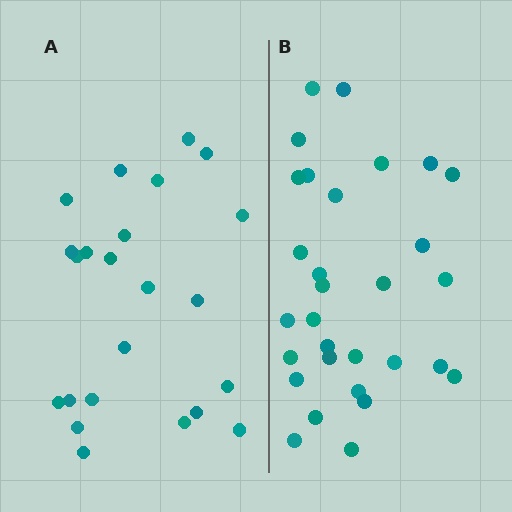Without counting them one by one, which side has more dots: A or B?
Region B (the right region) has more dots.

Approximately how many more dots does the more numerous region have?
Region B has roughly 8 or so more dots than region A.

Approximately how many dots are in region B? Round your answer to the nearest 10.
About 30 dots.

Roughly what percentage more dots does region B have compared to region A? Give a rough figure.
About 30% more.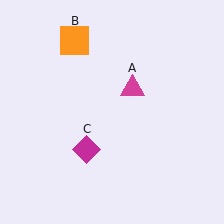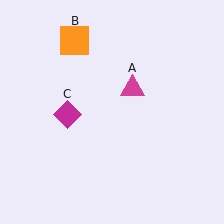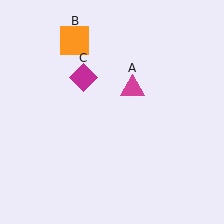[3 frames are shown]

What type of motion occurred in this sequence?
The magenta diamond (object C) rotated clockwise around the center of the scene.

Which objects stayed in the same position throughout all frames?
Magenta triangle (object A) and orange square (object B) remained stationary.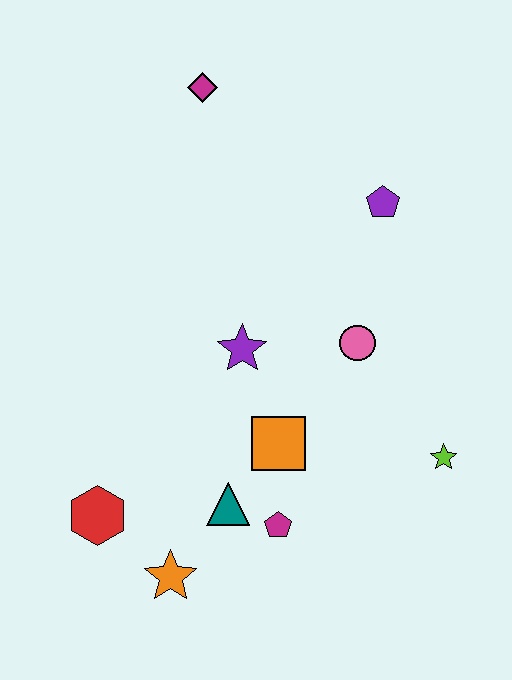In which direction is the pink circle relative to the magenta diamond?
The pink circle is below the magenta diamond.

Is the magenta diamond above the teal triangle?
Yes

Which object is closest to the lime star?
The pink circle is closest to the lime star.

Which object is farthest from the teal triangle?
The magenta diamond is farthest from the teal triangle.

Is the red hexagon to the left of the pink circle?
Yes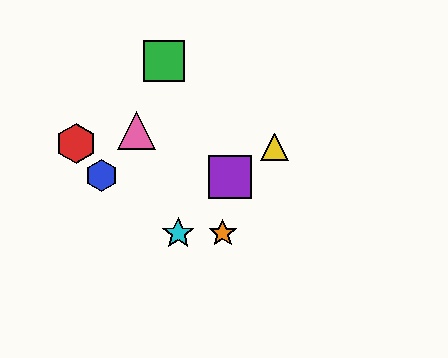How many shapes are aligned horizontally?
2 shapes (the orange star, the cyan star) are aligned horizontally.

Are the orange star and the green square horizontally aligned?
No, the orange star is at y≈233 and the green square is at y≈61.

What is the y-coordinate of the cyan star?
The cyan star is at y≈233.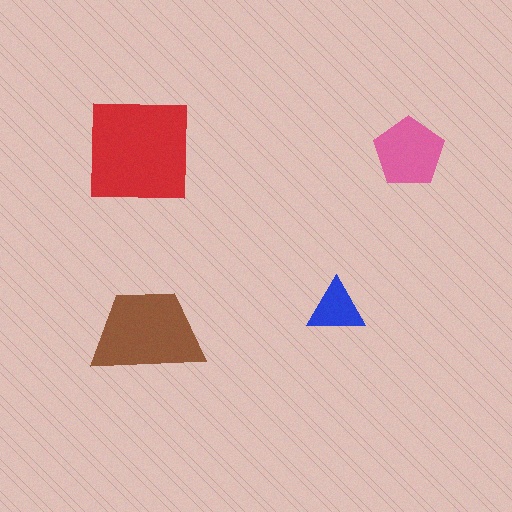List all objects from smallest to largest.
The blue triangle, the pink pentagon, the brown trapezoid, the red square.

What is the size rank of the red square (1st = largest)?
1st.